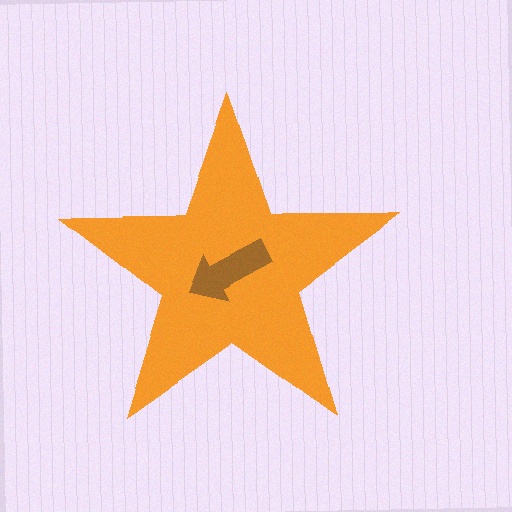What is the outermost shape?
The orange star.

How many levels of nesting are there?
2.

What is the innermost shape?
The brown arrow.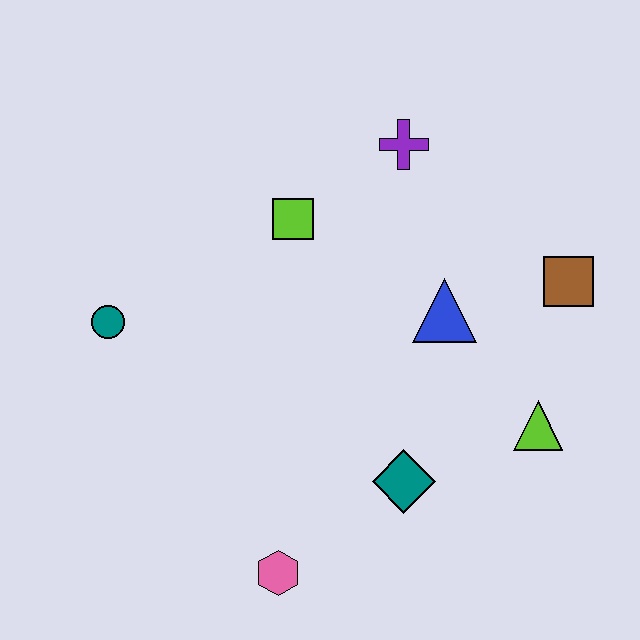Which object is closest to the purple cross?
The lime square is closest to the purple cross.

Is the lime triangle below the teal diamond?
No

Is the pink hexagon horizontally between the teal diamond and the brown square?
No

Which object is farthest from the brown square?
The teal circle is farthest from the brown square.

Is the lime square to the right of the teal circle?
Yes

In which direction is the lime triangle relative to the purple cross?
The lime triangle is below the purple cross.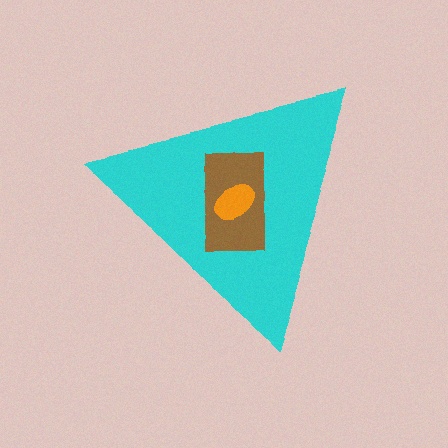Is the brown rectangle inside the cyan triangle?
Yes.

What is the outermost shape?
The cyan triangle.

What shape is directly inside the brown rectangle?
The orange ellipse.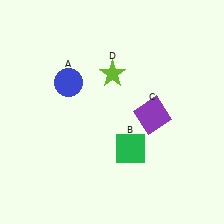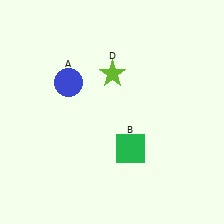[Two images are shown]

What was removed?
The purple square (C) was removed in Image 2.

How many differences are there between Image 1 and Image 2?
There is 1 difference between the two images.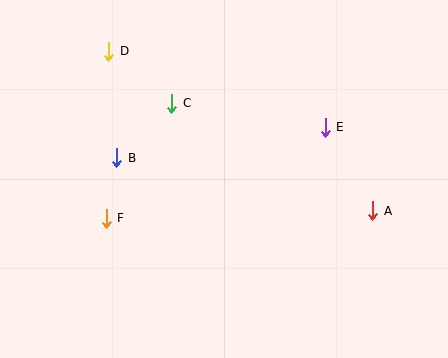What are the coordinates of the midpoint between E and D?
The midpoint between E and D is at (217, 89).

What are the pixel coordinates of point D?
Point D is at (109, 51).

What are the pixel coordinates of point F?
Point F is at (106, 218).